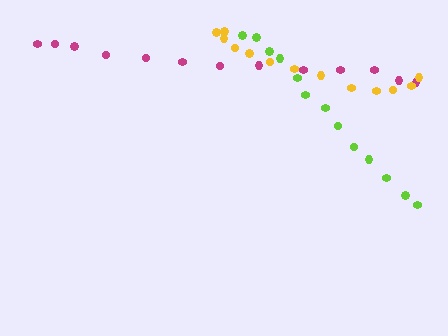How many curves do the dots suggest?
There are 3 distinct paths.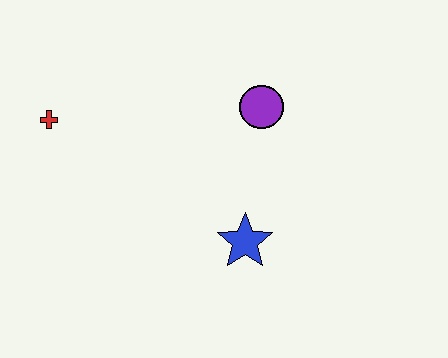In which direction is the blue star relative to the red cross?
The blue star is to the right of the red cross.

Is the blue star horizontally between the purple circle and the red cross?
Yes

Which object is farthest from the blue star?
The red cross is farthest from the blue star.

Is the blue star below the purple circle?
Yes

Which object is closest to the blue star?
The purple circle is closest to the blue star.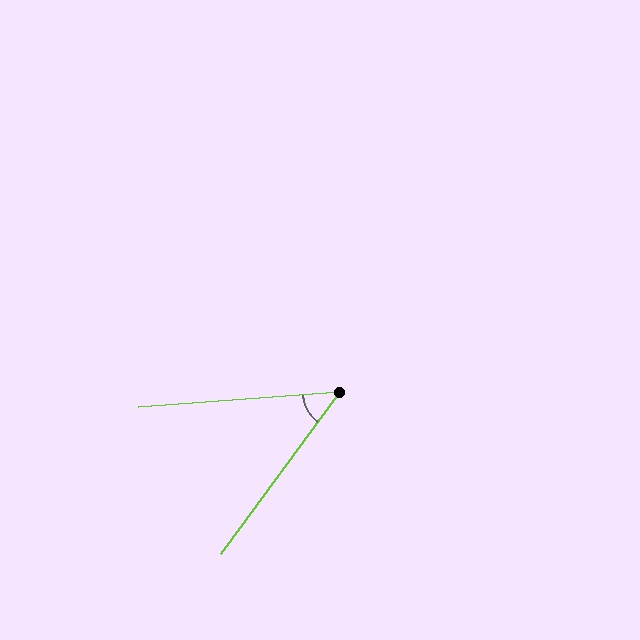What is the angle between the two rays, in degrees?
Approximately 49 degrees.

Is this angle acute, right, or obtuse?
It is acute.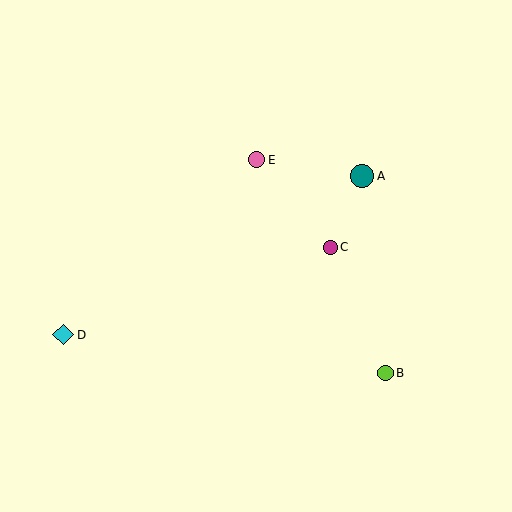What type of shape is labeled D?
Shape D is a cyan diamond.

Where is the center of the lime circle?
The center of the lime circle is at (385, 373).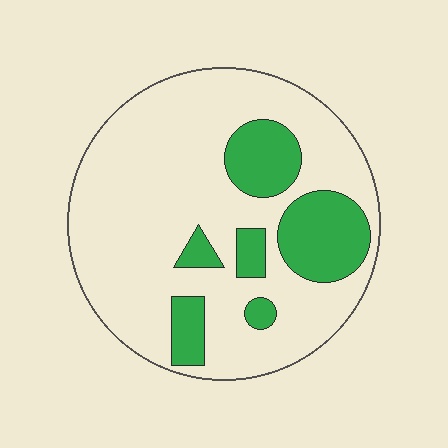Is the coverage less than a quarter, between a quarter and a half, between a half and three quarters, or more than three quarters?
Less than a quarter.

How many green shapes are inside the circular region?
6.